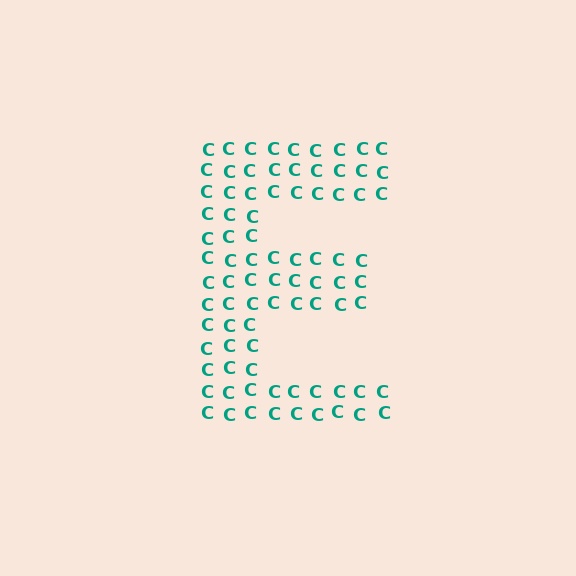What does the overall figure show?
The overall figure shows the letter E.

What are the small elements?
The small elements are letter C's.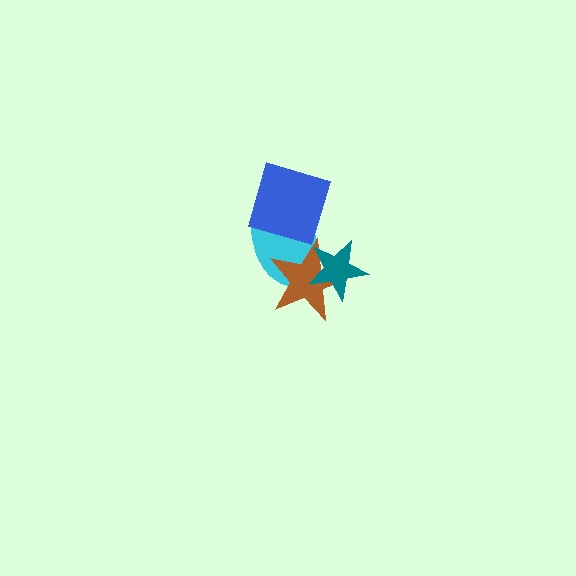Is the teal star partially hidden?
No, no other shape covers it.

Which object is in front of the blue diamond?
The brown star is in front of the blue diamond.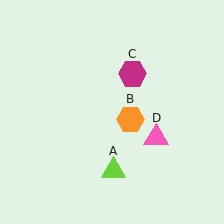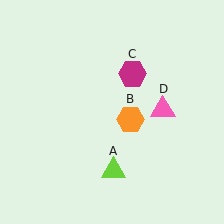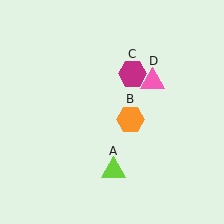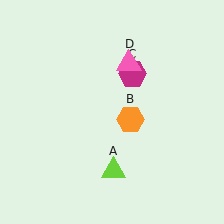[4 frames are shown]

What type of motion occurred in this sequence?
The pink triangle (object D) rotated counterclockwise around the center of the scene.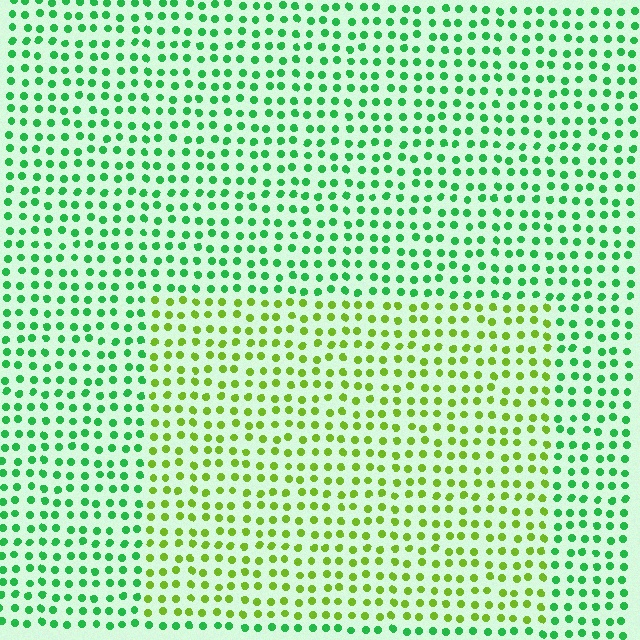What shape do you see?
I see a rectangle.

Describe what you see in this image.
The image is filled with small green elements in a uniform arrangement. A rectangle-shaped region is visible where the elements are tinted to a slightly different hue, forming a subtle color boundary.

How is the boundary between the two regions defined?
The boundary is defined purely by a slight shift in hue (about 45 degrees). Spacing, size, and orientation are identical on both sides.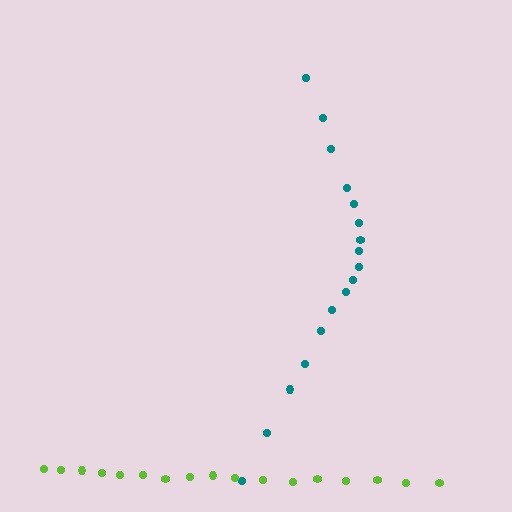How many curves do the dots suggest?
There are 2 distinct paths.